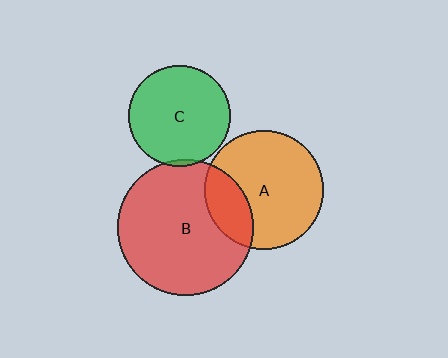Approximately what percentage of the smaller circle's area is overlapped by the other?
Approximately 5%.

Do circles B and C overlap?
Yes.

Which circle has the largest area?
Circle B (red).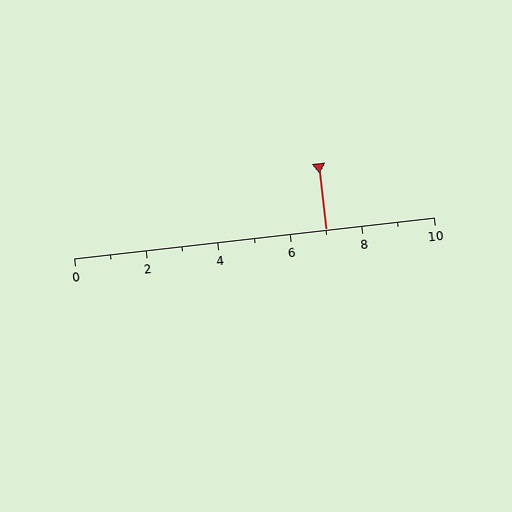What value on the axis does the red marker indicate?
The marker indicates approximately 7.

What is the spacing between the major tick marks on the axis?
The major ticks are spaced 2 apart.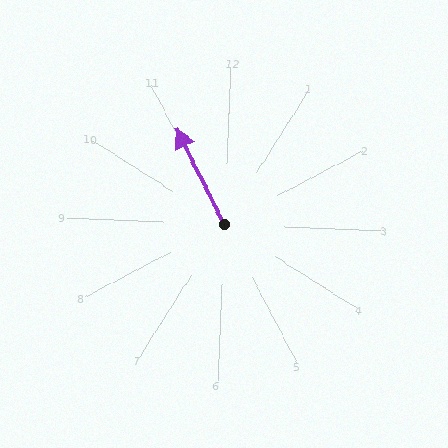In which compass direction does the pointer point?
Northwest.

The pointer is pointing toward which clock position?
Roughly 11 o'clock.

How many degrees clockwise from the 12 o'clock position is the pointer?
Approximately 331 degrees.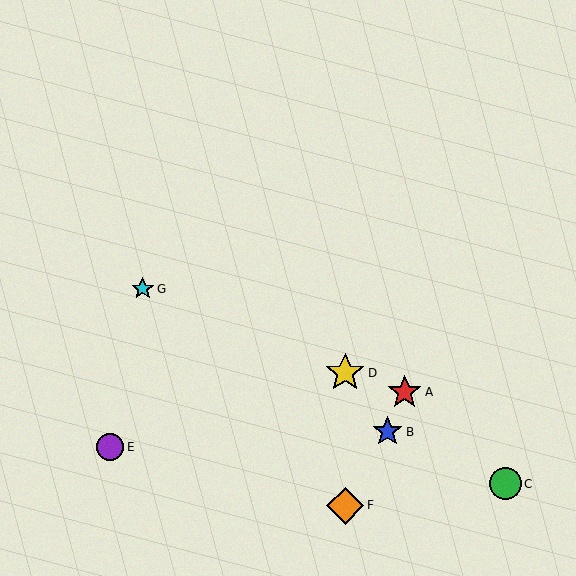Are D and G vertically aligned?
No, D is at x≈345 and G is at x≈143.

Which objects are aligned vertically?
Objects D, F are aligned vertically.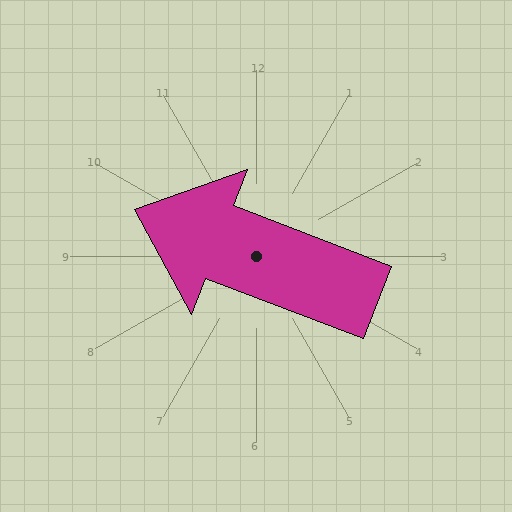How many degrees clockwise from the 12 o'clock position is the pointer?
Approximately 291 degrees.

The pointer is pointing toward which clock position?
Roughly 10 o'clock.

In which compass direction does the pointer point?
West.